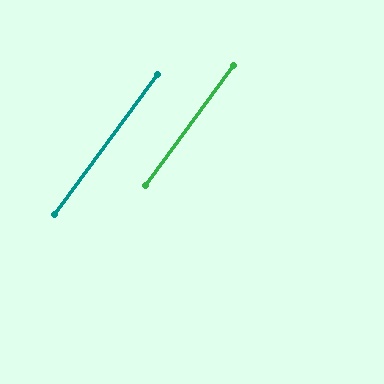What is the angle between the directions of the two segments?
Approximately 0 degrees.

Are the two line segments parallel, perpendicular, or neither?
Parallel — their directions differ by only 0.3°.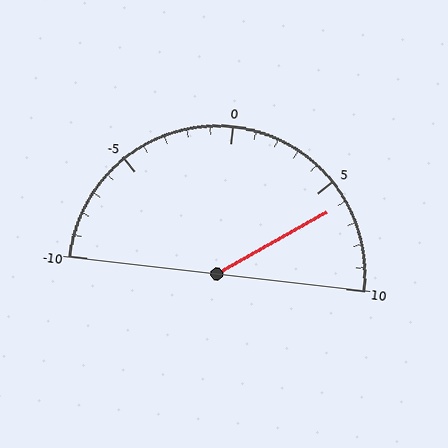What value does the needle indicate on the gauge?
The needle indicates approximately 6.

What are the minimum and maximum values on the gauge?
The gauge ranges from -10 to 10.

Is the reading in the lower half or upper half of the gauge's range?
The reading is in the upper half of the range (-10 to 10).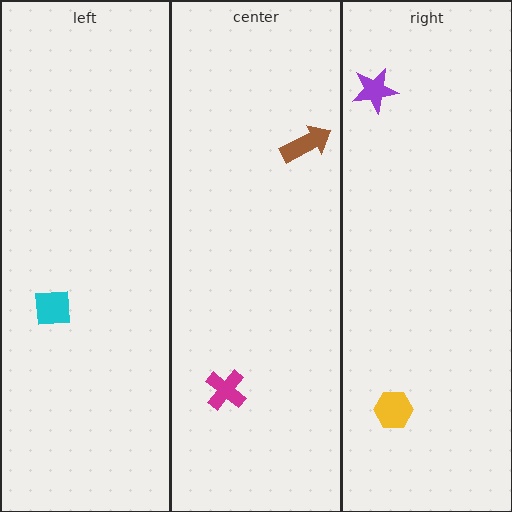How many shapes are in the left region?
1.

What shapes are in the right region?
The yellow hexagon, the purple star.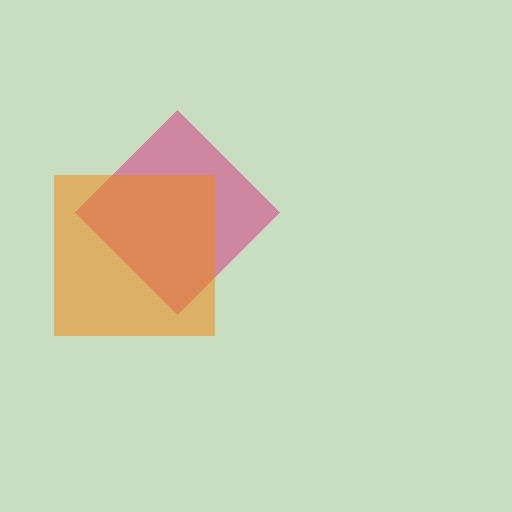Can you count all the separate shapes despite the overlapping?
Yes, there are 2 separate shapes.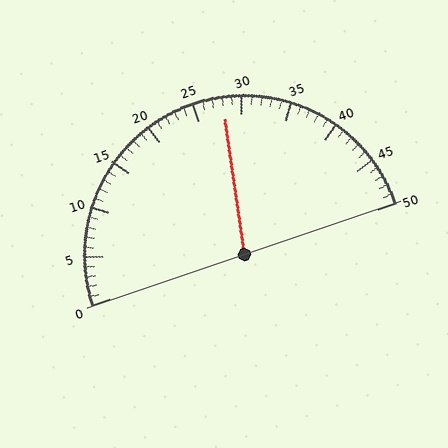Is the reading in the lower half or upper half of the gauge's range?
The reading is in the upper half of the range (0 to 50).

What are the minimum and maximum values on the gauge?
The gauge ranges from 0 to 50.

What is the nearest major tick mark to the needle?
The nearest major tick mark is 30.